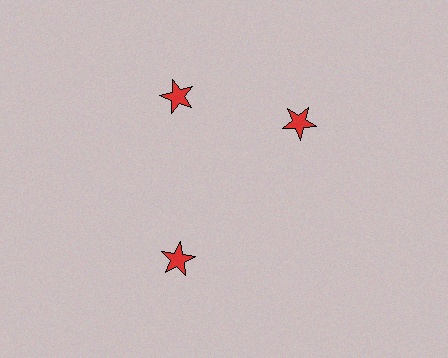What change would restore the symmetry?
The symmetry would be restored by rotating it back into even spacing with its neighbors so that all 3 stars sit at equal angles and equal distance from the center.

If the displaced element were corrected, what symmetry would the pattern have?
It would have 3-fold rotational symmetry — the pattern would map onto itself every 120 degrees.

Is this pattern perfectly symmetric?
No. The 3 red stars are arranged in a ring, but one element near the 3 o'clock position is rotated out of alignment along the ring, breaking the 3-fold rotational symmetry.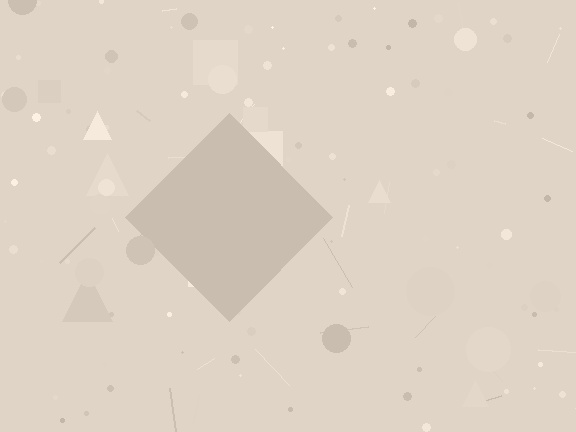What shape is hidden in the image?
A diamond is hidden in the image.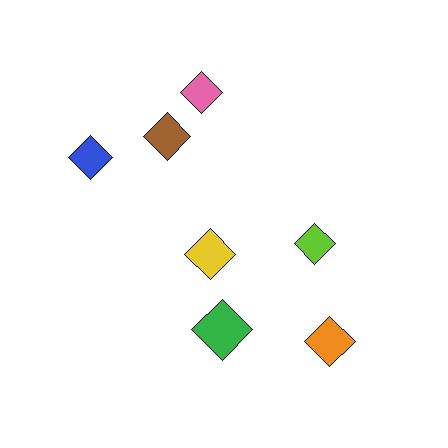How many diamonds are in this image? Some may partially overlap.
There are 7 diamonds.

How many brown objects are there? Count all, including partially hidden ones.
There is 1 brown object.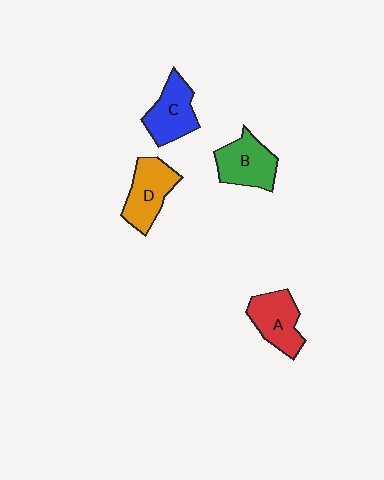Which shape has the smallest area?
Shape C (blue).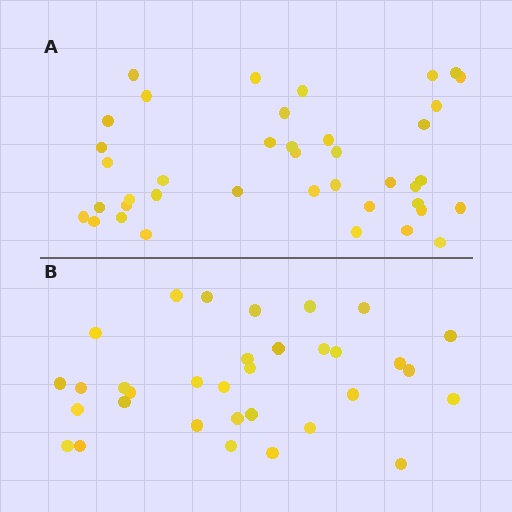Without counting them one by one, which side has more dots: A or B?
Region A (the top region) has more dots.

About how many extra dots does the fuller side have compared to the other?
Region A has roughly 8 or so more dots than region B.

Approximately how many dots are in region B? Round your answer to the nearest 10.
About 30 dots. (The exact count is 33, which rounds to 30.)